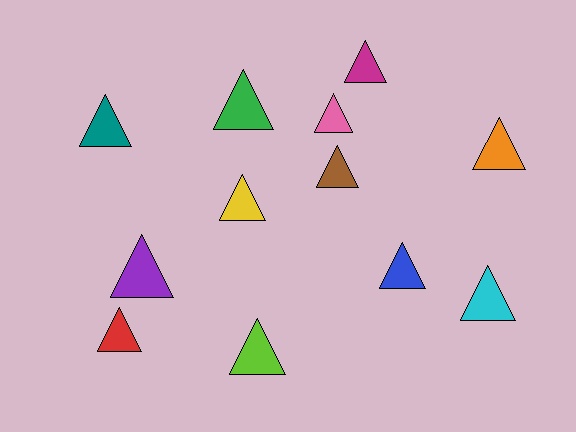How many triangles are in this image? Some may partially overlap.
There are 12 triangles.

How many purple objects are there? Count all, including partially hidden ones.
There is 1 purple object.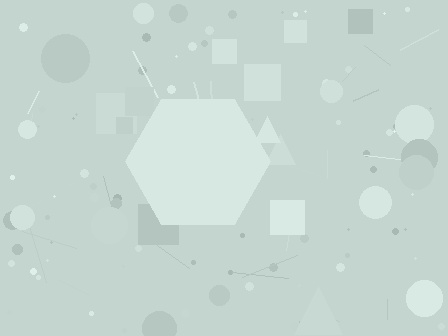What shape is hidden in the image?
A hexagon is hidden in the image.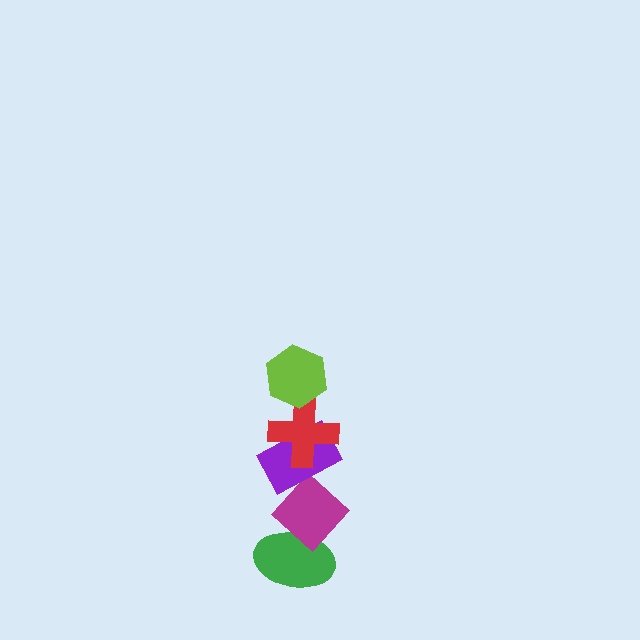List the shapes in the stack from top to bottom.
From top to bottom: the lime hexagon, the red cross, the purple rectangle, the magenta diamond, the green ellipse.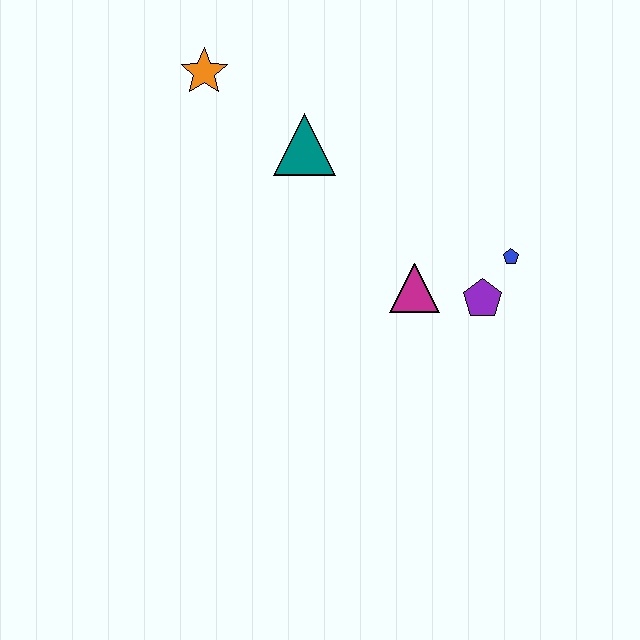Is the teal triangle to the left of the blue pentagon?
Yes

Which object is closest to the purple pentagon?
The blue pentagon is closest to the purple pentagon.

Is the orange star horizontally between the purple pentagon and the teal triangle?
No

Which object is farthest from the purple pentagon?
The orange star is farthest from the purple pentagon.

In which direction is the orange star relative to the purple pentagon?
The orange star is to the left of the purple pentagon.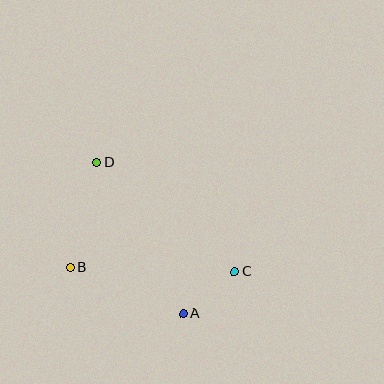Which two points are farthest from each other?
Points C and D are farthest from each other.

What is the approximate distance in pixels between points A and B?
The distance between A and B is approximately 122 pixels.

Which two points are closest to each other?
Points A and C are closest to each other.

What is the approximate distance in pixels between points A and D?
The distance between A and D is approximately 174 pixels.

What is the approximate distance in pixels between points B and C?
The distance between B and C is approximately 165 pixels.